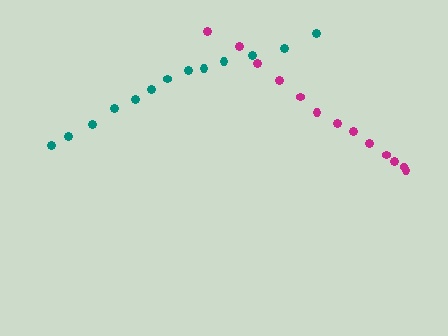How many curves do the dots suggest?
There are 2 distinct paths.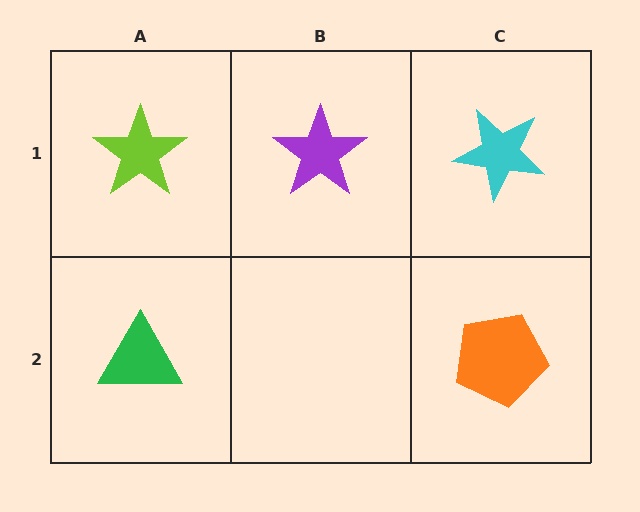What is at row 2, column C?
An orange pentagon.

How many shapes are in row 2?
2 shapes.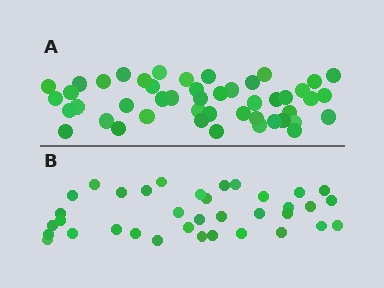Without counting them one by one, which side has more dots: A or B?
Region A (the top region) has more dots.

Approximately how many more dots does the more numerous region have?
Region A has roughly 12 or so more dots than region B.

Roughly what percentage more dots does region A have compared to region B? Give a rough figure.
About 30% more.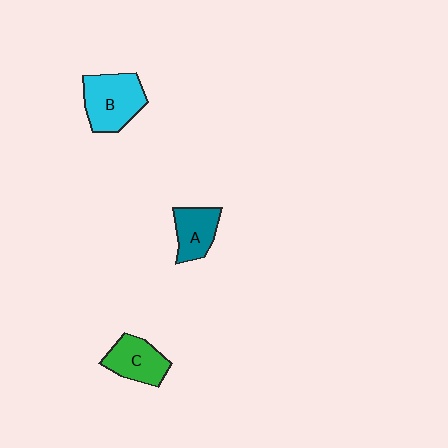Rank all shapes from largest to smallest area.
From largest to smallest: B (cyan), C (green), A (teal).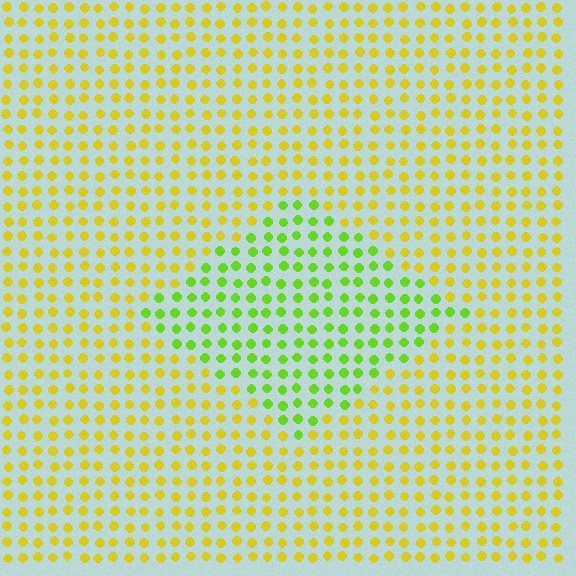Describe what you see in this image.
The image is filled with small yellow elements in a uniform arrangement. A diamond-shaped region is visible where the elements are tinted to a slightly different hue, forming a subtle color boundary.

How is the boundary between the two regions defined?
The boundary is defined purely by a slight shift in hue (about 42 degrees). Spacing, size, and orientation are identical on both sides.